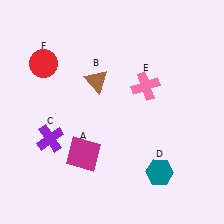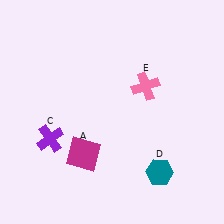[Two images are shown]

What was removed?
The red circle (F), the brown triangle (B) were removed in Image 2.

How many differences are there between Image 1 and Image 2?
There are 2 differences between the two images.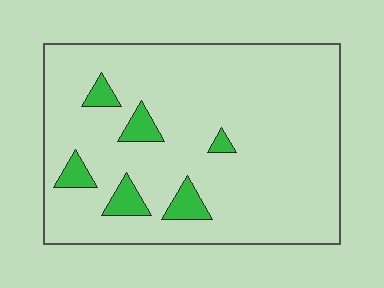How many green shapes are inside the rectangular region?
6.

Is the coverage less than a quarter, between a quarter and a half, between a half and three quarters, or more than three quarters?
Less than a quarter.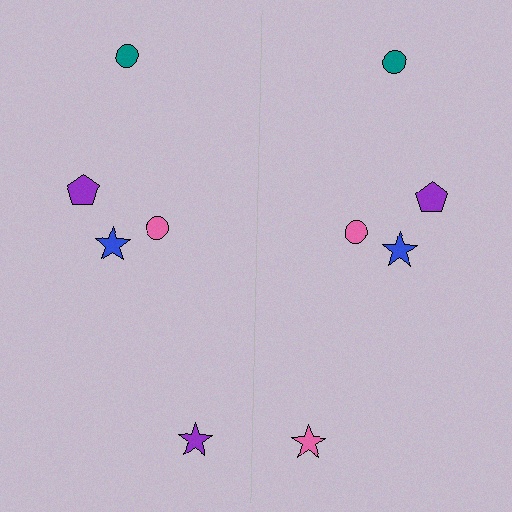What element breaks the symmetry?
The pink star on the right side breaks the symmetry — its mirror counterpart is purple.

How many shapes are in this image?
There are 10 shapes in this image.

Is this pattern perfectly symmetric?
No, the pattern is not perfectly symmetric. The pink star on the right side breaks the symmetry — its mirror counterpart is purple.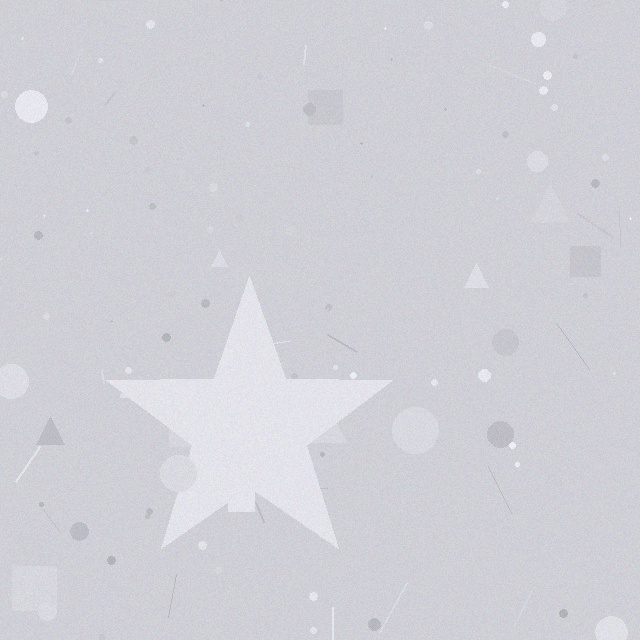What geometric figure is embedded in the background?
A star is embedded in the background.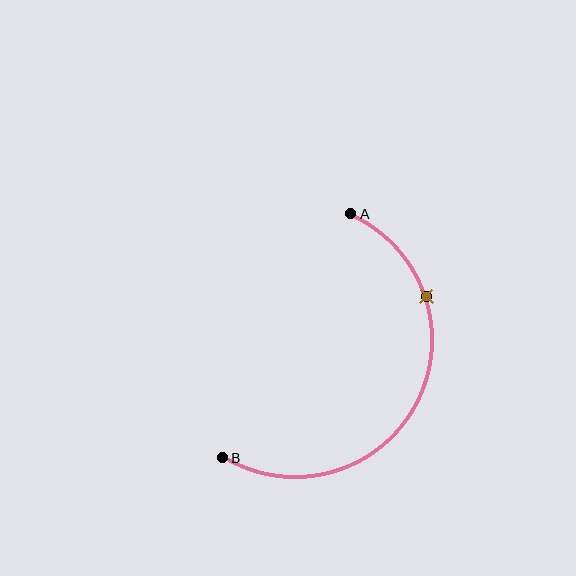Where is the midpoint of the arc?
The arc midpoint is the point on the curve farthest from the straight line joining A and B. It sits to the right of that line.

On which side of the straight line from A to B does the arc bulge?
The arc bulges to the right of the straight line connecting A and B.